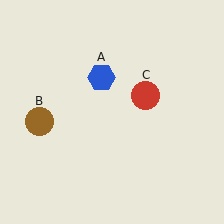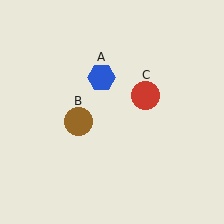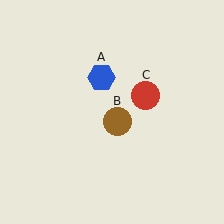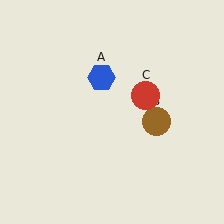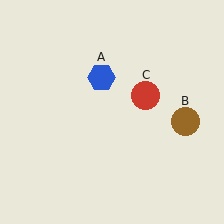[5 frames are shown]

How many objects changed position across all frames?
1 object changed position: brown circle (object B).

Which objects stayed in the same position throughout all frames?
Blue hexagon (object A) and red circle (object C) remained stationary.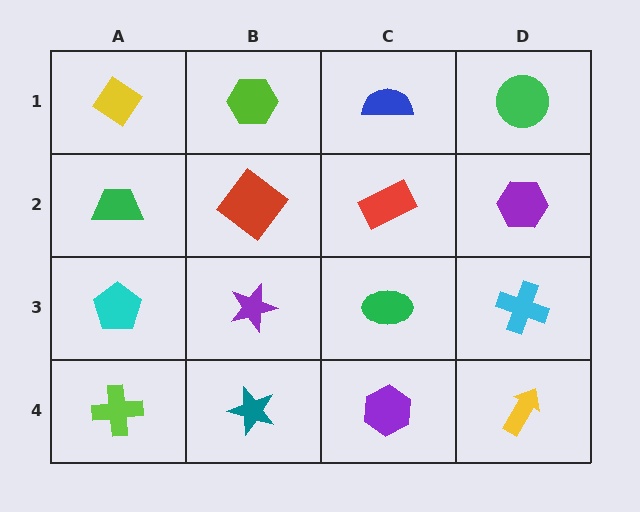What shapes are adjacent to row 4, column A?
A cyan pentagon (row 3, column A), a teal star (row 4, column B).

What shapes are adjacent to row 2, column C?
A blue semicircle (row 1, column C), a green ellipse (row 3, column C), a red diamond (row 2, column B), a purple hexagon (row 2, column D).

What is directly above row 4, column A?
A cyan pentagon.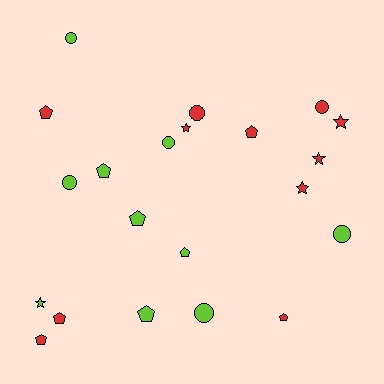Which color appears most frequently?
Red, with 11 objects.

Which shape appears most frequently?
Pentagon, with 9 objects.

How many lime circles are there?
There are 5 lime circles.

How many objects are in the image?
There are 21 objects.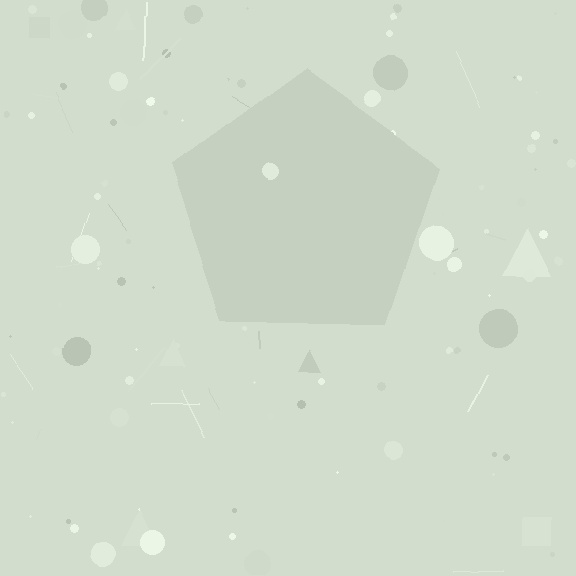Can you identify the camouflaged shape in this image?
The camouflaged shape is a pentagon.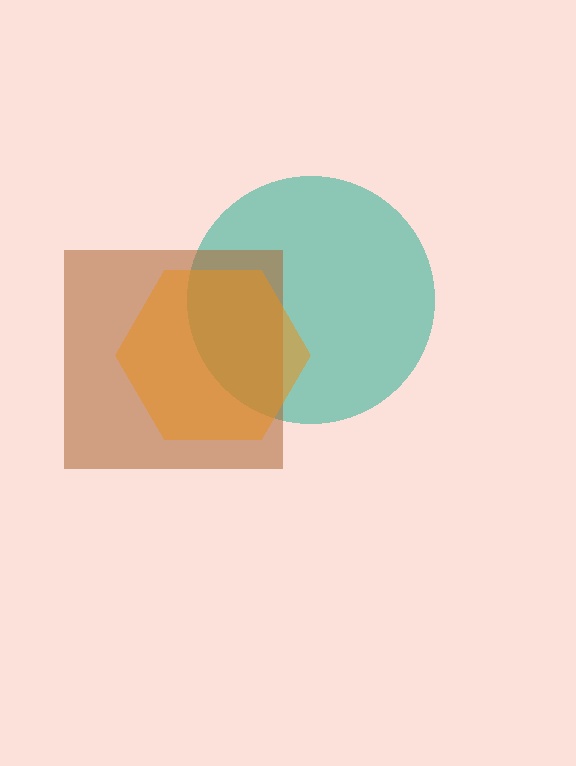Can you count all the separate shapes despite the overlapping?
Yes, there are 3 separate shapes.